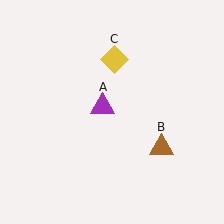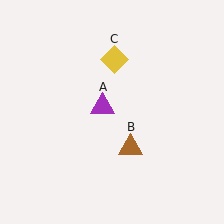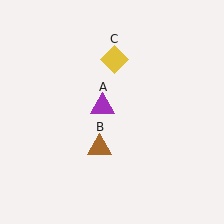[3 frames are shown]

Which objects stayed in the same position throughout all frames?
Purple triangle (object A) and yellow diamond (object C) remained stationary.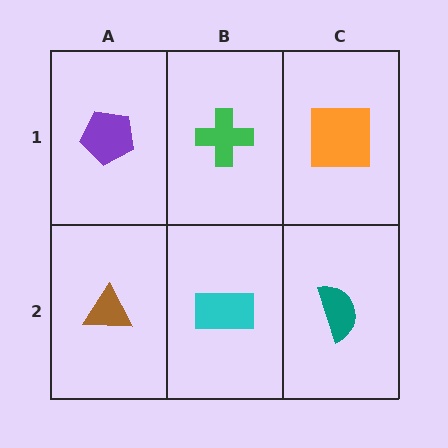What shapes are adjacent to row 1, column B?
A cyan rectangle (row 2, column B), a purple pentagon (row 1, column A), an orange square (row 1, column C).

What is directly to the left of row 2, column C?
A cyan rectangle.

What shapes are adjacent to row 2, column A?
A purple pentagon (row 1, column A), a cyan rectangle (row 2, column B).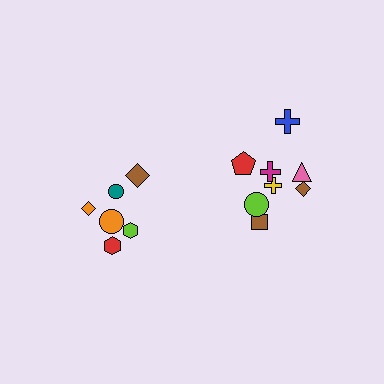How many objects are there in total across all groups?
There are 14 objects.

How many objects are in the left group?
There are 6 objects.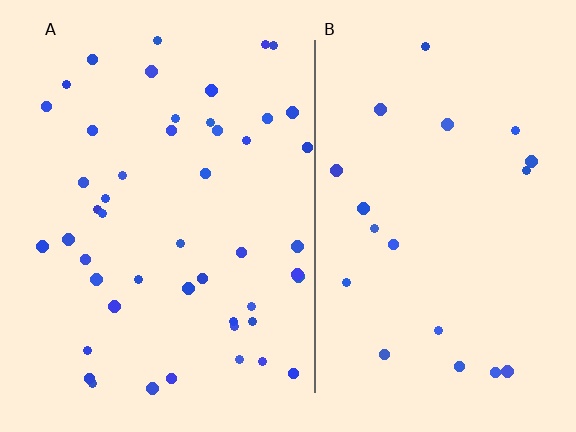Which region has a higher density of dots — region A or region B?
A (the left).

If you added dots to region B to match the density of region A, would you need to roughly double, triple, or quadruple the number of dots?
Approximately double.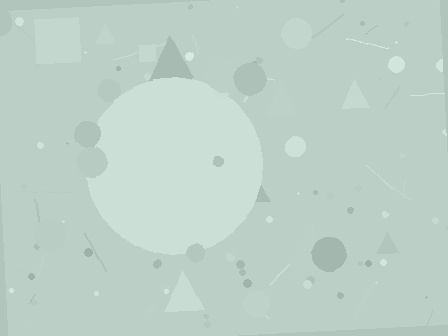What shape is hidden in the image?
A circle is hidden in the image.